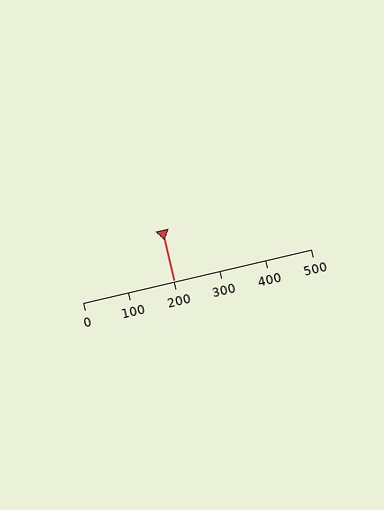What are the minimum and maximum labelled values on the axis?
The axis runs from 0 to 500.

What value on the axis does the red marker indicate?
The marker indicates approximately 200.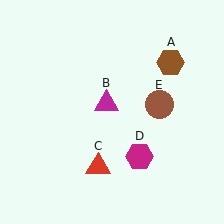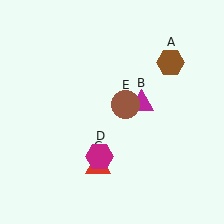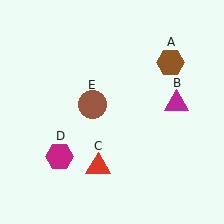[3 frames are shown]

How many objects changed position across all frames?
3 objects changed position: magenta triangle (object B), magenta hexagon (object D), brown circle (object E).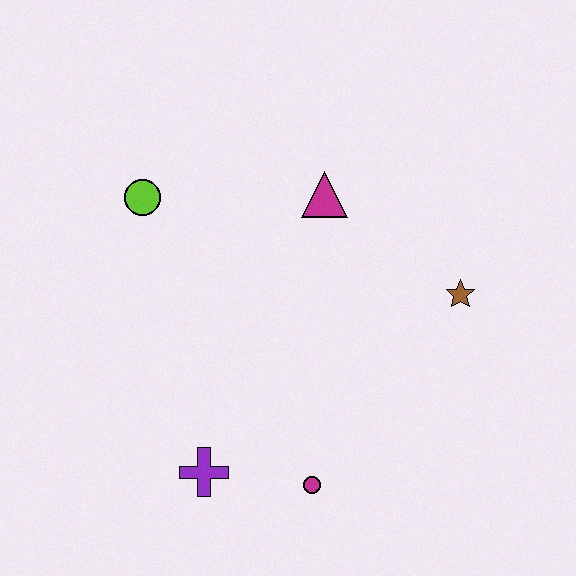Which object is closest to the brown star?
The magenta triangle is closest to the brown star.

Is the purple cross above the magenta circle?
Yes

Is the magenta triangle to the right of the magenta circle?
Yes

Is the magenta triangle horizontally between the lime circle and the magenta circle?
No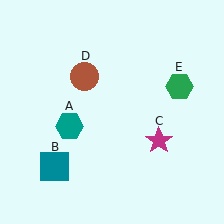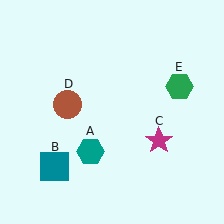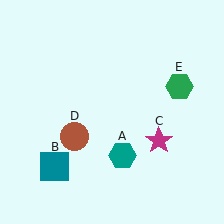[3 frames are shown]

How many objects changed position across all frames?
2 objects changed position: teal hexagon (object A), brown circle (object D).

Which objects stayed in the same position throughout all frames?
Teal square (object B) and magenta star (object C) and green hexagon (object E) remained stationary.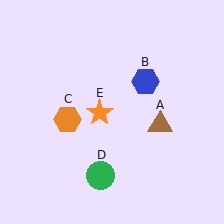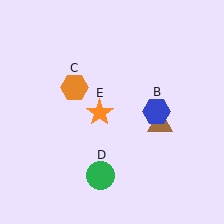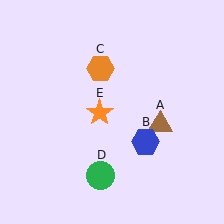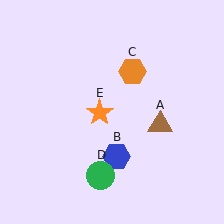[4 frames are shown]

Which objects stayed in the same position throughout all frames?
Brown triangle (object A) and green circle (object D) and orange star (object E) remained stationary.